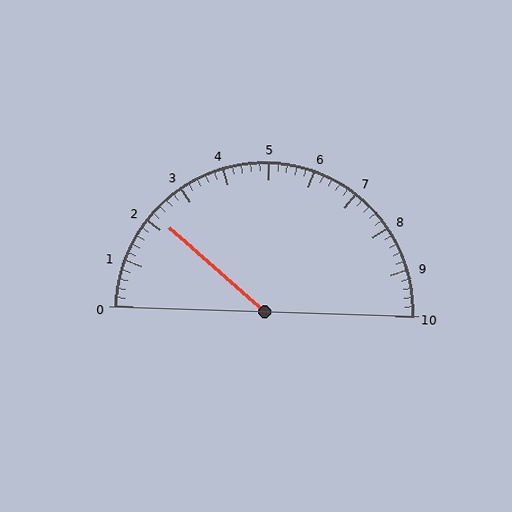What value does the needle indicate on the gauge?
The needle indicates approximately 2.2.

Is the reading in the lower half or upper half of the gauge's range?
The reading is in the lower half of the range (0 to 10).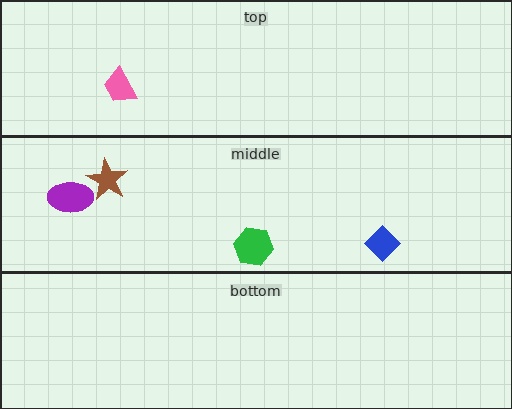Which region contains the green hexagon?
The middle region.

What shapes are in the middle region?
The purple ellipse, the blue diamond, the green hexagon, the brown star.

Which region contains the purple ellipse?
The middle region.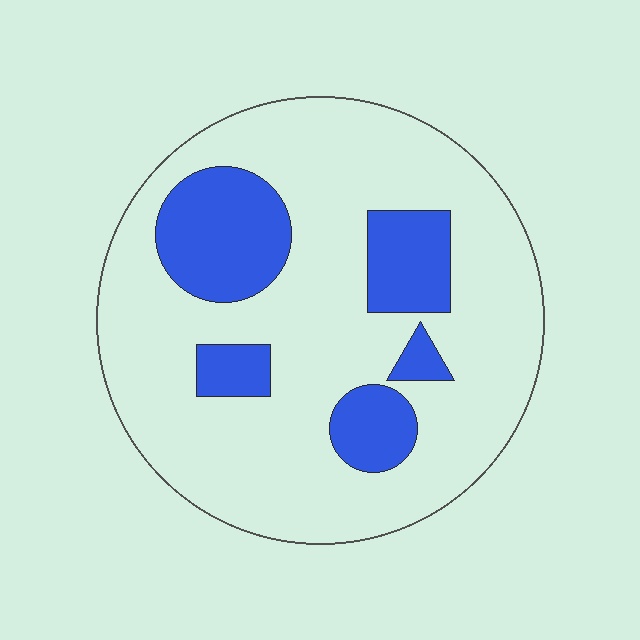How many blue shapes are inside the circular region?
5.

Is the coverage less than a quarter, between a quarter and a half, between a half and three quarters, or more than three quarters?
Less than a quarter.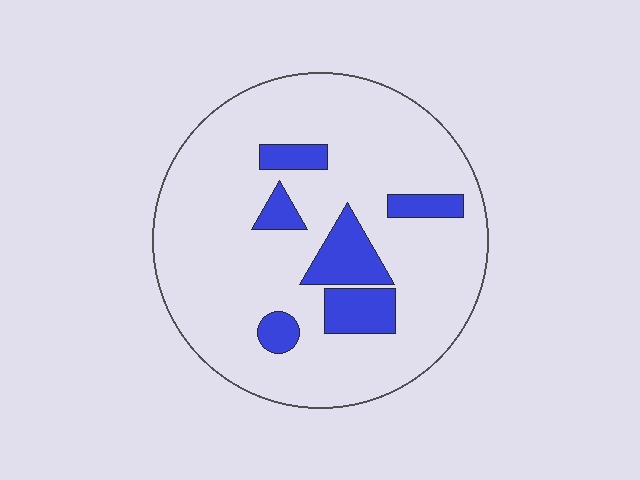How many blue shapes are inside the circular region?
6.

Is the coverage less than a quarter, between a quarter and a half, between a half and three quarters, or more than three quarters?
Less than a quarter.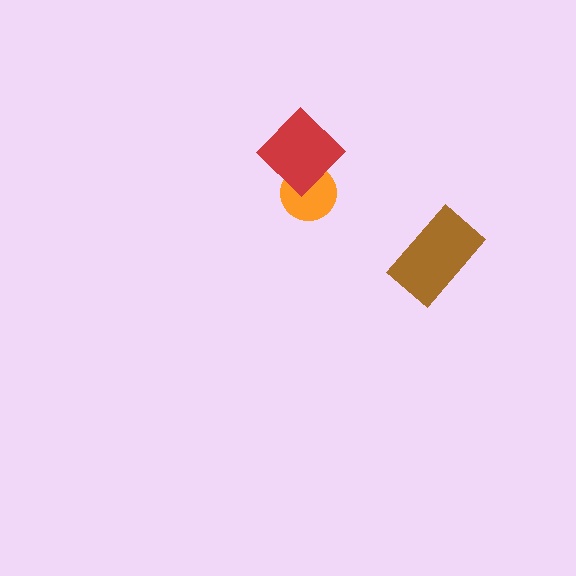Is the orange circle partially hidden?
Yes, it is partially covered by another shape.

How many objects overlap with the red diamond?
1 object overlaps with the red diamond.